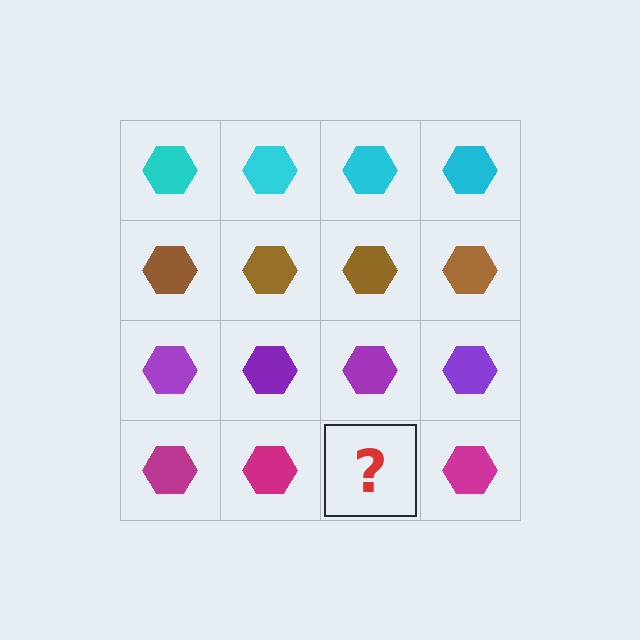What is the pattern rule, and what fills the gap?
The rule is that each row has a consistent color. The gap should be filled with a magenta hexagon.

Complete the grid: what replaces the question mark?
The question mark should be replaced with a magenta hexagon.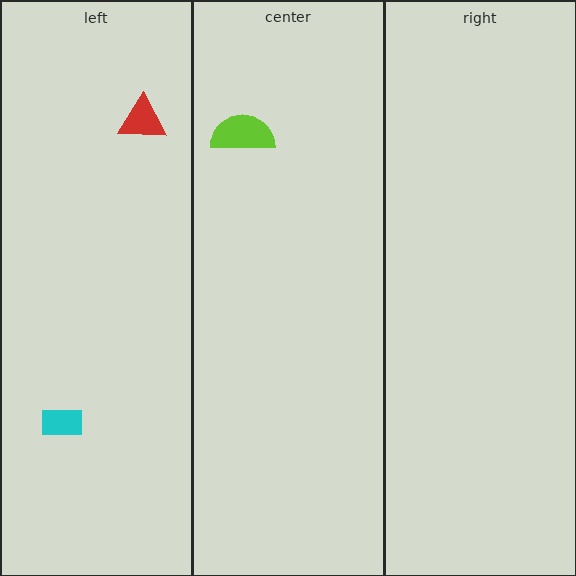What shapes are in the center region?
The lime semicircle.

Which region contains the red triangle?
The left region.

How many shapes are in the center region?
1.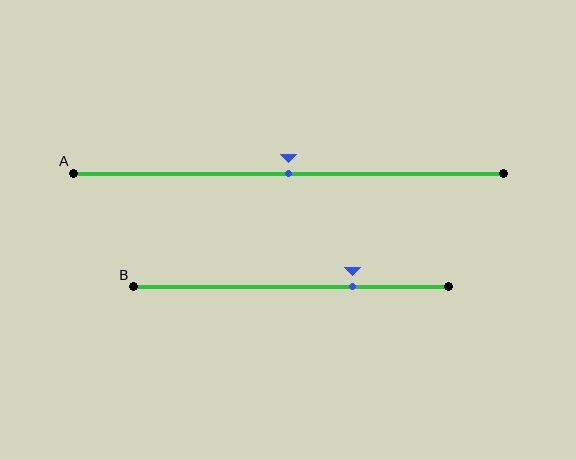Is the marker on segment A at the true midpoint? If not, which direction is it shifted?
Yes, the marker on segment A is at the true midpoint.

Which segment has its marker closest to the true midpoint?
Segment A has its marker closest to the true midpoint.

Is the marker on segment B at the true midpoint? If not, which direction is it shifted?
No, the marker on segment B is shifted to the right by about 20% of the segment length.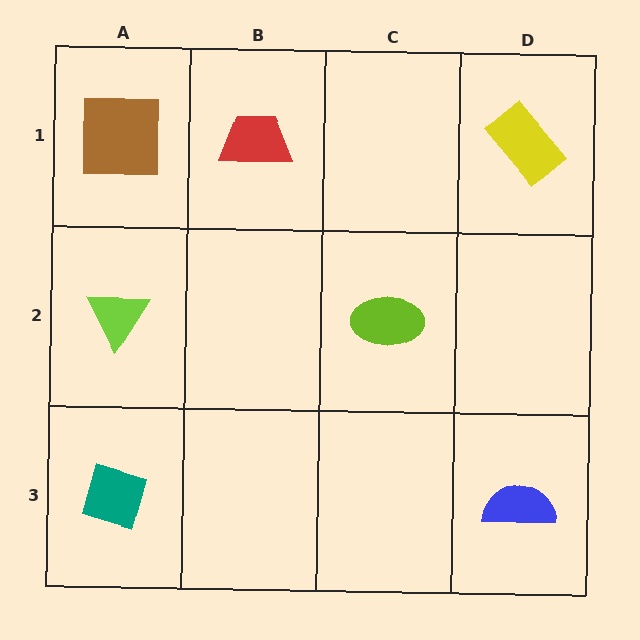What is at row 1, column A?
A brown square.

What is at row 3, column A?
A teal diamond.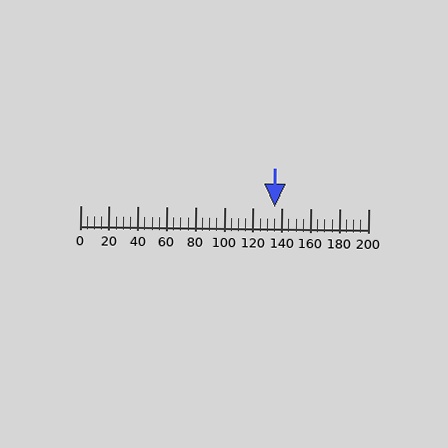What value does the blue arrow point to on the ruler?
The blue arrow points to approximately 135.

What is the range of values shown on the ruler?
The ruler shows values from 0 to 200.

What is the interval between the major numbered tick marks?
The major tick marks are spaced 20 units apart.